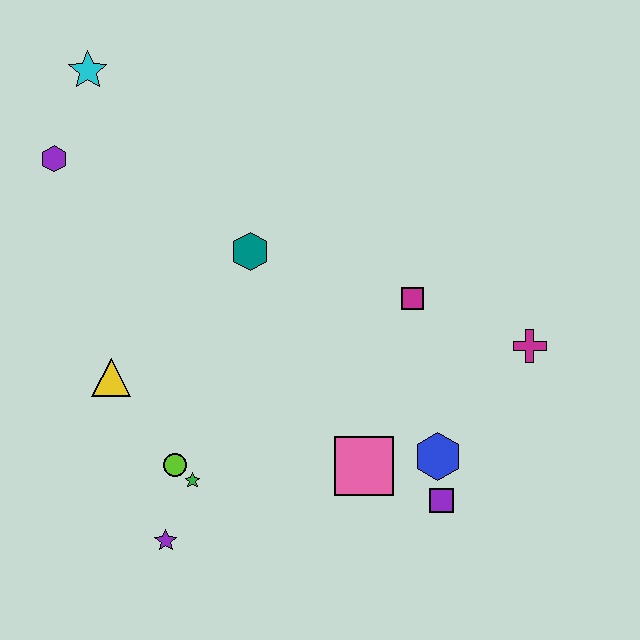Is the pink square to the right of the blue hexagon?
No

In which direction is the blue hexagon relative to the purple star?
The blue hexagon is to the right of the purple star.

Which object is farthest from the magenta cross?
The cyan star is farthest from the magenta cross.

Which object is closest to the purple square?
The blue hexagon is closest to the purple square.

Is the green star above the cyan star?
No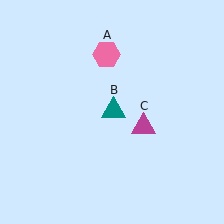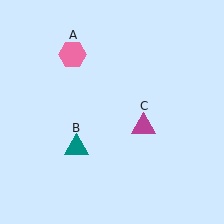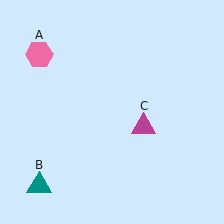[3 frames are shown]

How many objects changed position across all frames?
2 objects changed position: pink hexagon (object A), teal triangle (object B).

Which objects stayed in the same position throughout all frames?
Magenta triangle (object C) remained stationary.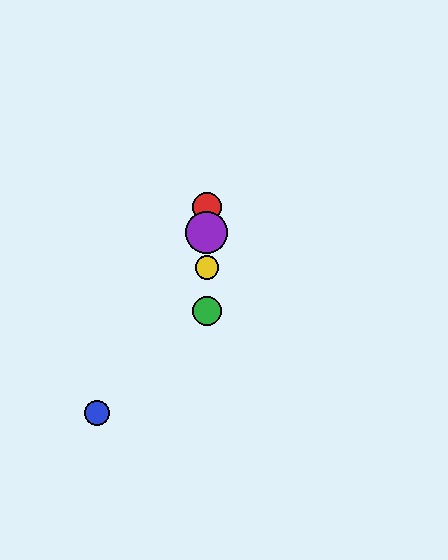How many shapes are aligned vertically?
4 shapes (the red circle, the green circle, the yellow circle, the purple circle) are aligned vertically.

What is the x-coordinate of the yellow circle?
The yellow circle is at x≈207.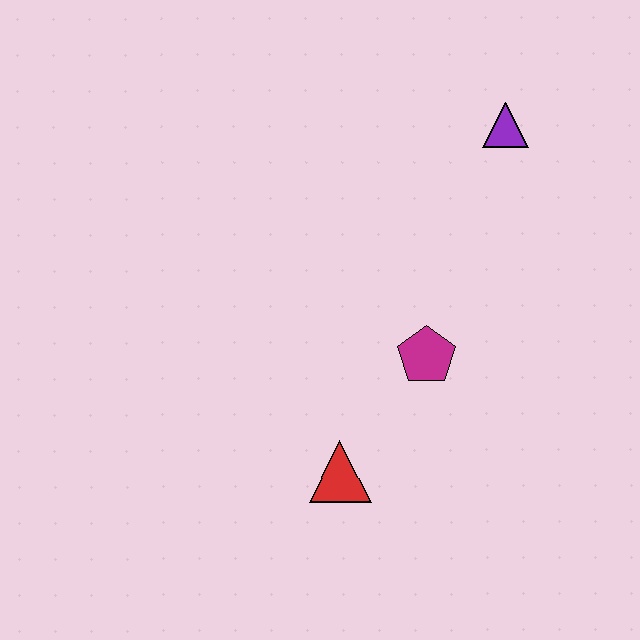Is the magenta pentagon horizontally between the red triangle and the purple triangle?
Yes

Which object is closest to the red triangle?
The magenta pentagon is closest to the red triangle.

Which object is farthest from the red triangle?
The purple triangle is farthest from the red triangle.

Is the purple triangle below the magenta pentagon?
No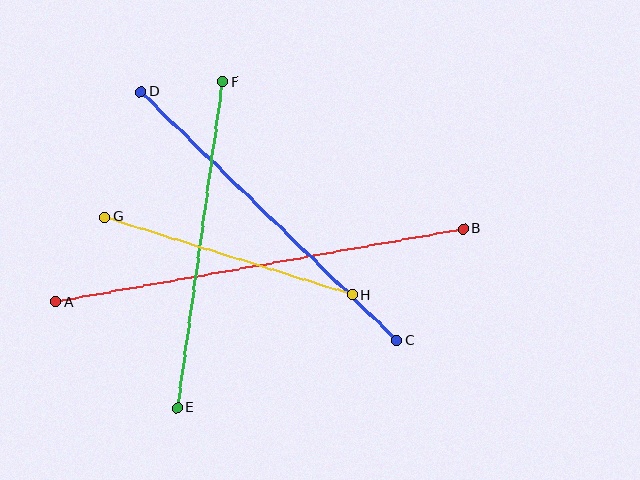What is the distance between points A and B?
The distance is approximately 414 pixels.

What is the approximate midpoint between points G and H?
The midpoint is at approximately (228, 256) pixels.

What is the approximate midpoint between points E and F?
The midpoint is at approximately (200, 245) pixels.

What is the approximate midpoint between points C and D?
The midpoint is at approximately (269, 216) pixels.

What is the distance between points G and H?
The distance is approximately 259 pixels.